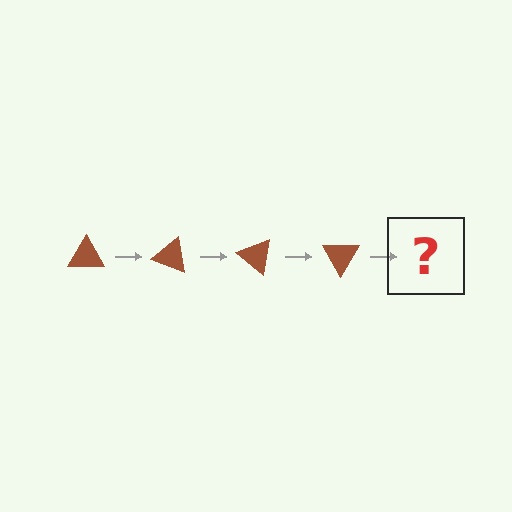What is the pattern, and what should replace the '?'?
The pattern is that the triangle rotates 20 degrees each step. The '?' should be a brown triangle rotated 80 degrees.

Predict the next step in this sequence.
The next step is a brown triangle rotated 80 degrees.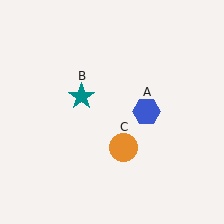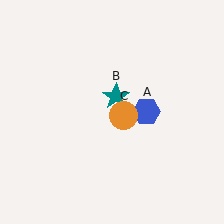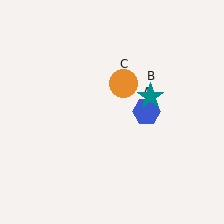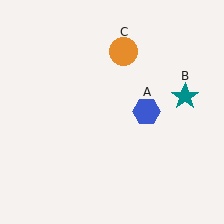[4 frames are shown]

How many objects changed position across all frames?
2 objects changed position: teal star (object B), orange circle (object C).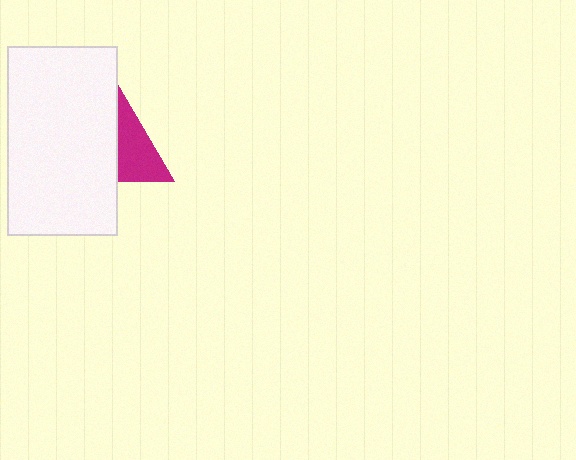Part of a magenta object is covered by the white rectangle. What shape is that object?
It is a triangle.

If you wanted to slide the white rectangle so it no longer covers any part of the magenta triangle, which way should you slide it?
Slide it left — that is the most direct way to separate the two shapes.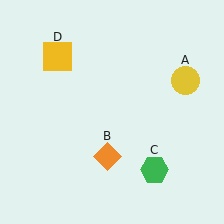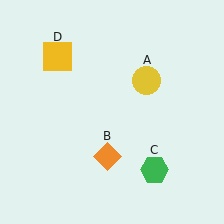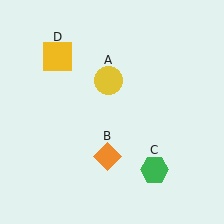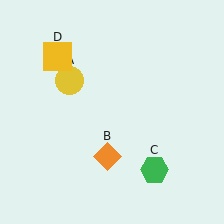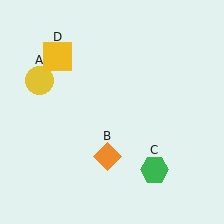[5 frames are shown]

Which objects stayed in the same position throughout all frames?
Orange diamond (object B) and green hexagon (object C) and yellow square (object D) remained stationary.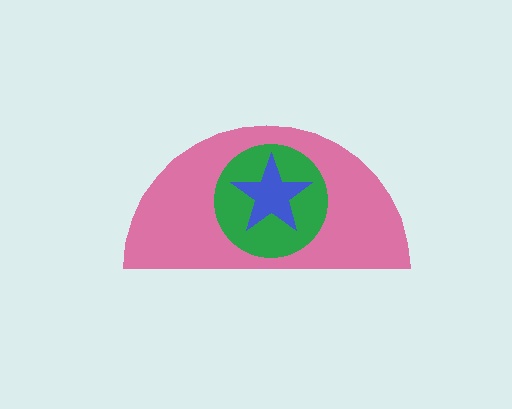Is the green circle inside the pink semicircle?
Yes.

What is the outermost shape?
The pink semicircle.